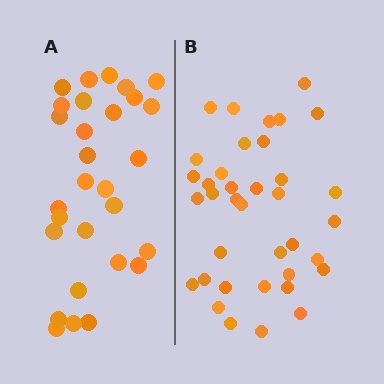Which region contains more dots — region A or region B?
Region B (the right region) has more dots.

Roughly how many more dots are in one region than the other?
Region B has roughly 8 or so more dots than region A.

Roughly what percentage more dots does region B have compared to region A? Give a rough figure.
About 30% more.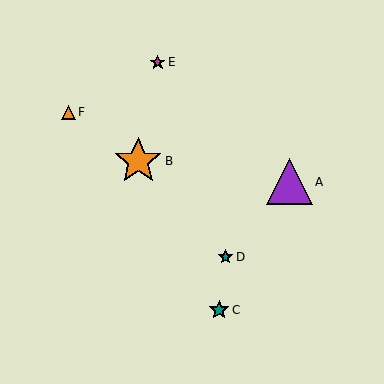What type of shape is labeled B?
Shape B is an orange star.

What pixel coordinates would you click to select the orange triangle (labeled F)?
Click at (68, 112) to select the orange triangle F.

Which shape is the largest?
The orange star (labeled B) is the largest.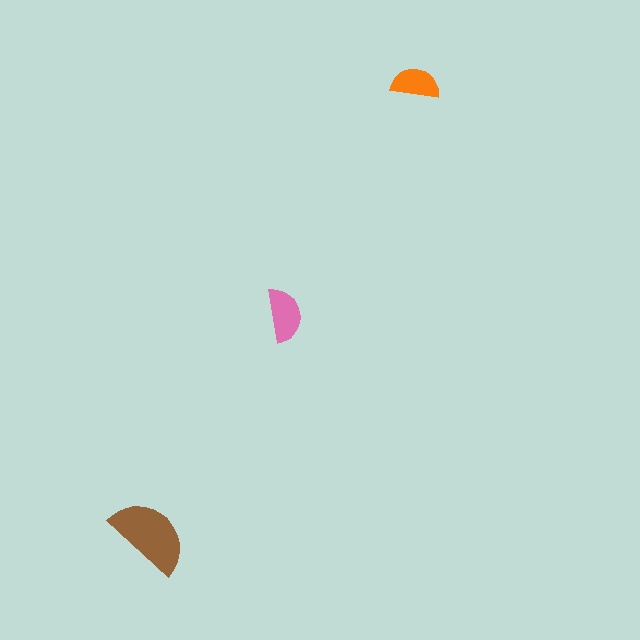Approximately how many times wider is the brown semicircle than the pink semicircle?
About 1.5 times wider.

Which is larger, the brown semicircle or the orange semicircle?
The brown one.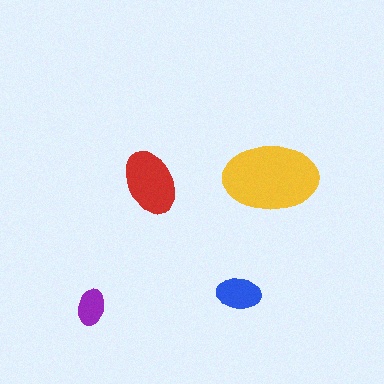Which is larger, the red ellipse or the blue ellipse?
The red one.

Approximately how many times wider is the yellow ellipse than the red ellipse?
About 1.5 times wider.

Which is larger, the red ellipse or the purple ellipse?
The red one.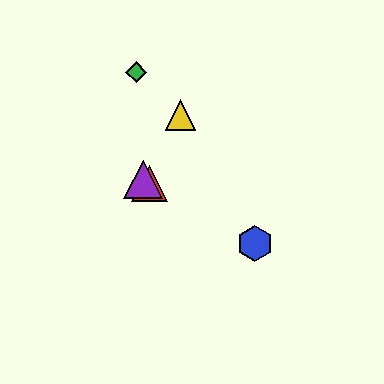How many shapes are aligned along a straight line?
3 shapes (the red triangle, the blue hexagon, the purple triangle) are aligned along a straight line.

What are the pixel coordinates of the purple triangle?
The purple triangle is at (143, 180).